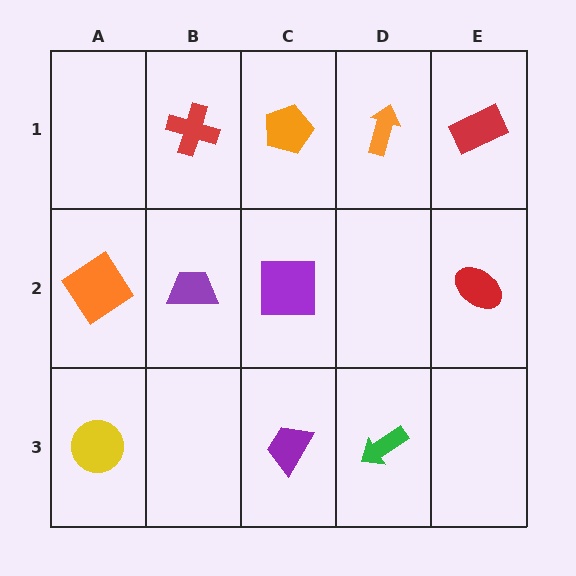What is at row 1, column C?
An orange pentagon.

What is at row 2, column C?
A purple square.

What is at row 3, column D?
A green arrow.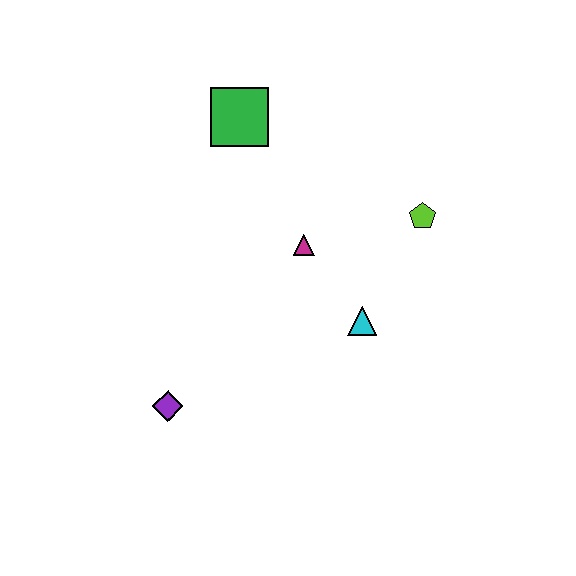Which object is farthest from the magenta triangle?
The purple diamond is farthest from the magenta triangle.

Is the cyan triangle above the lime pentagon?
No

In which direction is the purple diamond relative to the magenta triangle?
The purple diamond is below the magenta triangle.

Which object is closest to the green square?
The magenta triangle is closest to the green square.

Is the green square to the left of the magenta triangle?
Yes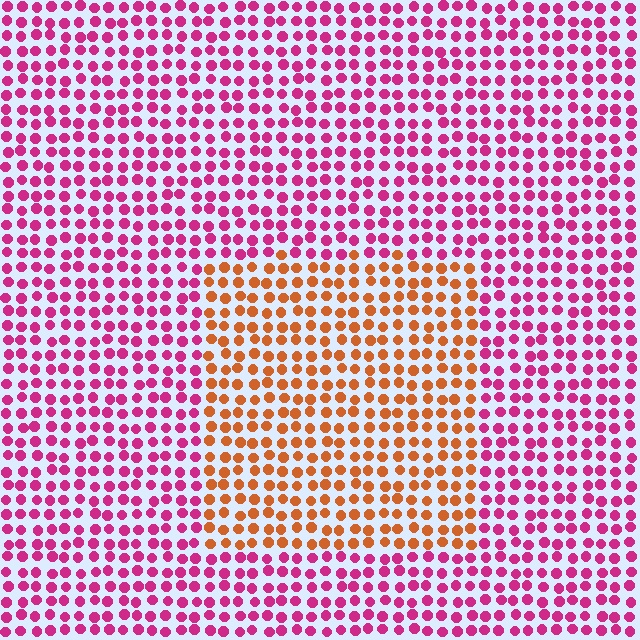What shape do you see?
I see a rectangle.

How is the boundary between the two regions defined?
The boundary is defined purely by a slight shift in hue (about 56 degrees). Spacing, size, and orientation are identical on both sides.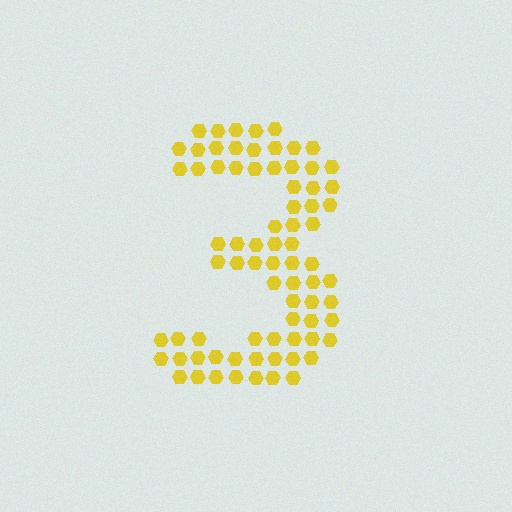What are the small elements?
The small elements are hexagons.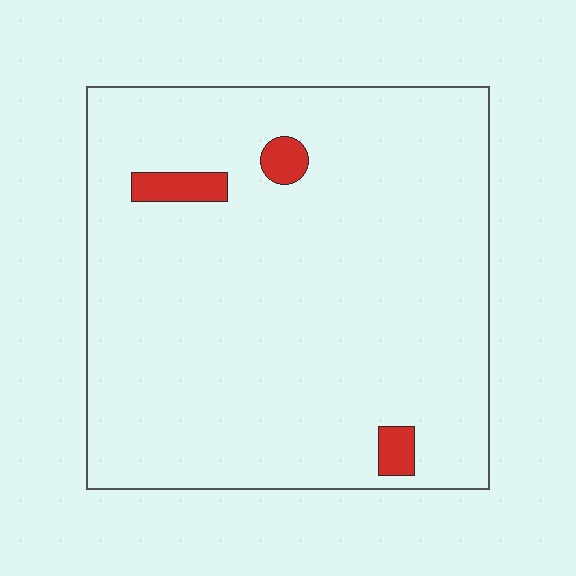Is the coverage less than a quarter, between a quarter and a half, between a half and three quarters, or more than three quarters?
Less than a quarter.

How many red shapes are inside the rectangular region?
3.